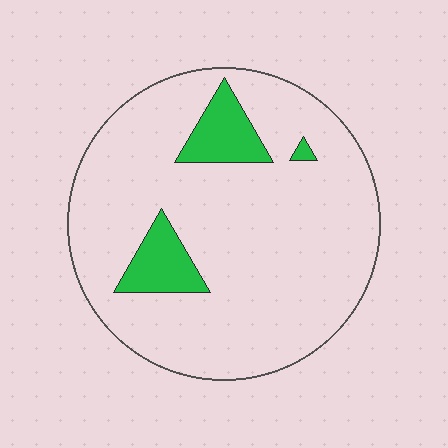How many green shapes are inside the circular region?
3.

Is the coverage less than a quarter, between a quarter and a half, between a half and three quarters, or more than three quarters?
Less than a quarter.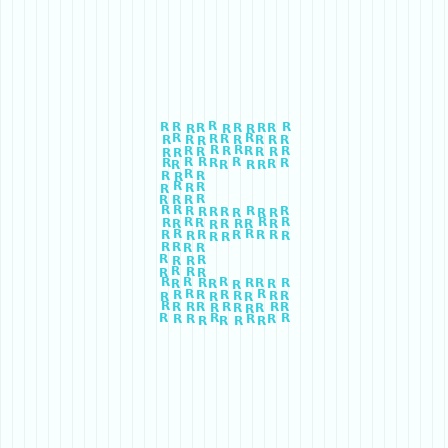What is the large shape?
The large shape is the letter E.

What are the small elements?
The small elements are letter R's.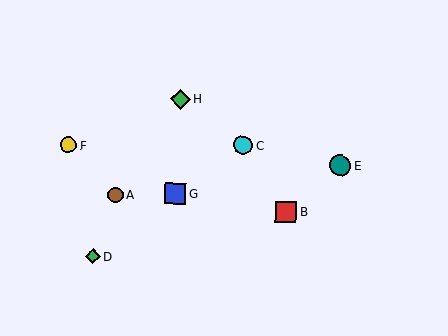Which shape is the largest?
The teal circle (labeled E) is the largest.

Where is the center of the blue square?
The center of the blue square is at (175, 193).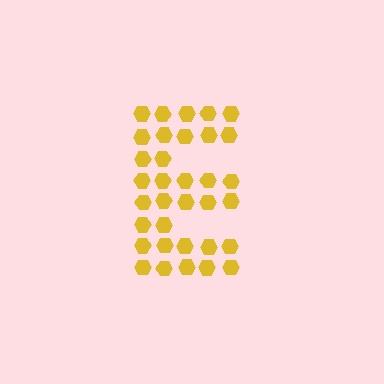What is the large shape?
The large shape is the letter E.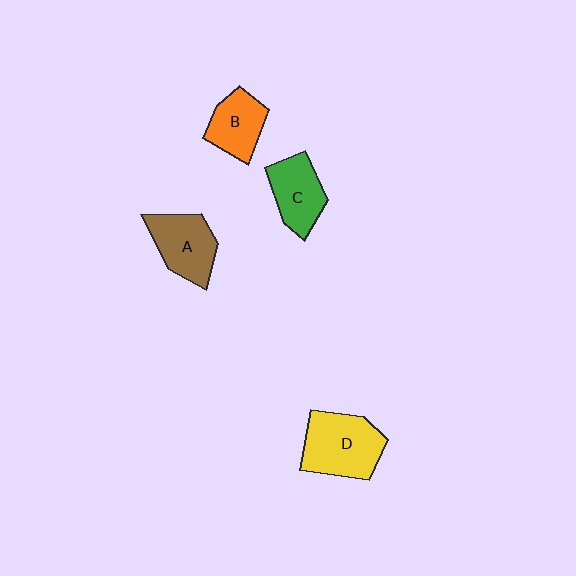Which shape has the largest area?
Shape D (yellow).